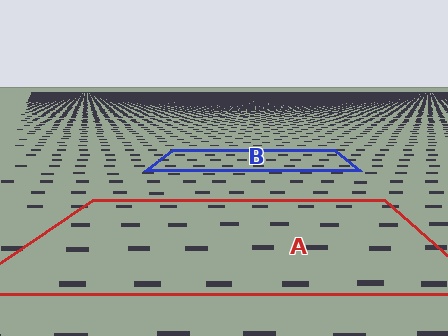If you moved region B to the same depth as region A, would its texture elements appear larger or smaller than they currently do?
They would appear larger. At a closer depth, the same texture elements are projected at a bigger on-screen size.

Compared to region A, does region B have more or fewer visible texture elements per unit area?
Region B has more texture elements per unit area — they are packed more densely because it is farther away.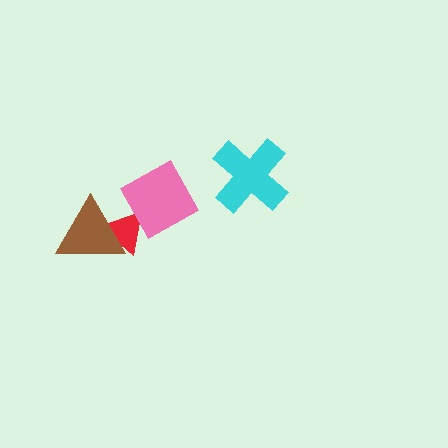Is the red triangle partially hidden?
Yes, it is partially covered by another shape.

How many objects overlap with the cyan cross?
0 objects overlap with the cyan cross.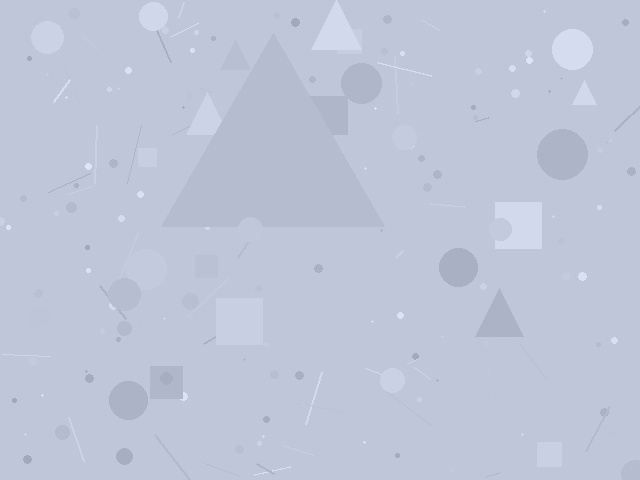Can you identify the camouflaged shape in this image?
The camouflaged shape is a triangle.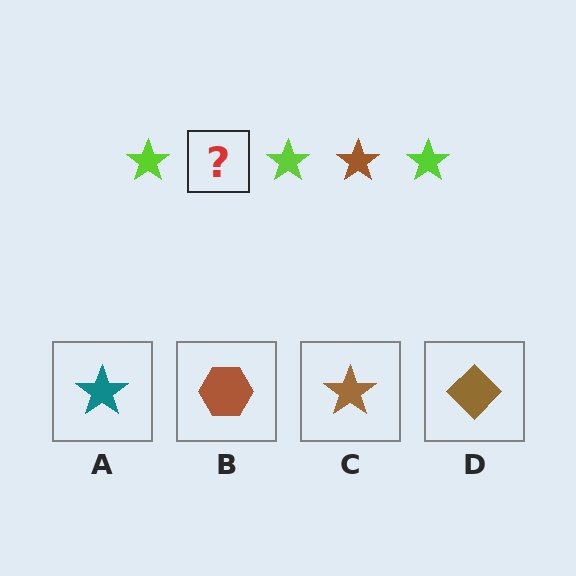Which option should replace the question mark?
Option C.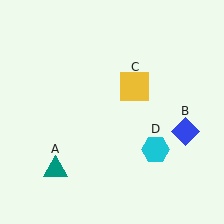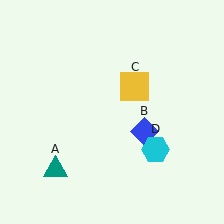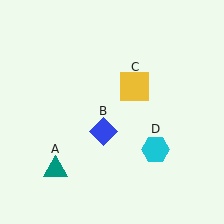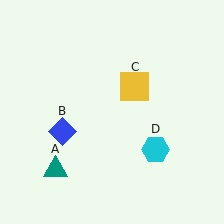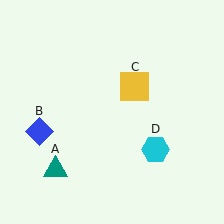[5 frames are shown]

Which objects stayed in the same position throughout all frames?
Teal triangle (object A) and yellow square (object C) and cyan hexagon (object D) remained stationary.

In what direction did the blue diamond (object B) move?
The blue diamond (object B) moved left.